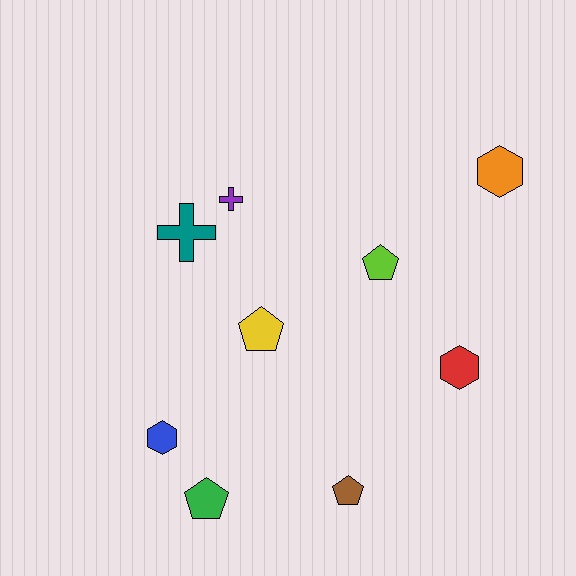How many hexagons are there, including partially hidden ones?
There are 3 hexagons.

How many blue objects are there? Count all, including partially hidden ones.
There is 1 blue object.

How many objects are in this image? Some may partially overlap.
There are 9 objects.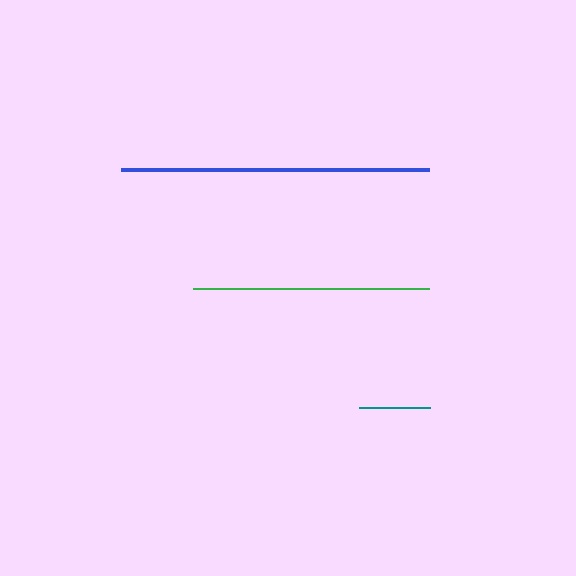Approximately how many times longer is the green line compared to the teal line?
The green line is approximately 3.3 times the length of the teal line.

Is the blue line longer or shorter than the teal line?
The blue line is longer than the teal line.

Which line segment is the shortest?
The teal line is the shortest at approximately 72 pixels.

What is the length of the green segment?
The green segment is approximately 236 pixels long.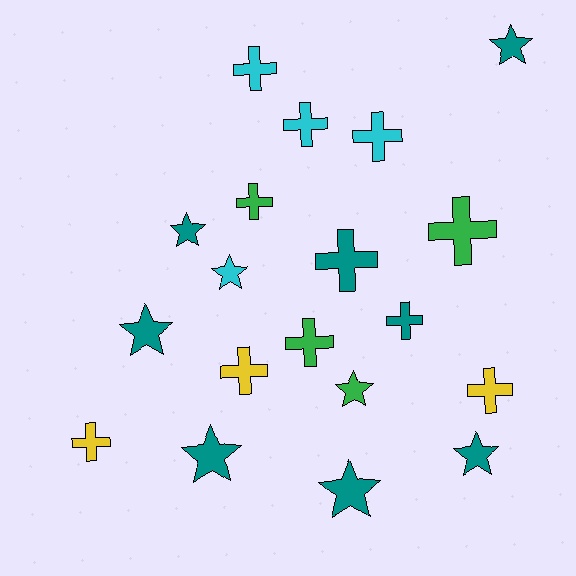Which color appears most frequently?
Teal, with 8 objects.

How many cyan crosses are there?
There are 3 cyan crosses.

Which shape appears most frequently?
Cross, with 11 objects.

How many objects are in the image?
There are 19 objects.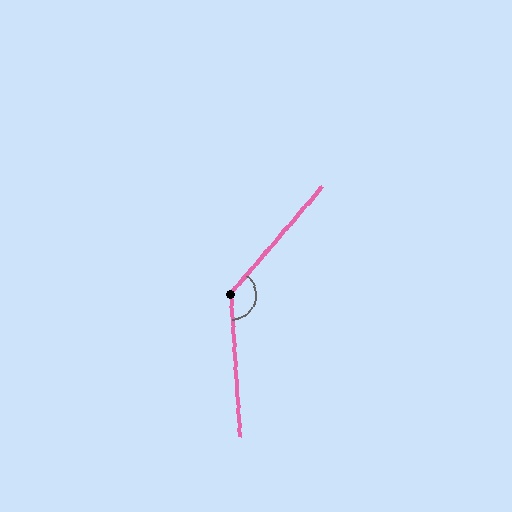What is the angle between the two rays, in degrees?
Approximately 136 degrees.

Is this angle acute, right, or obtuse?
It is obtuse.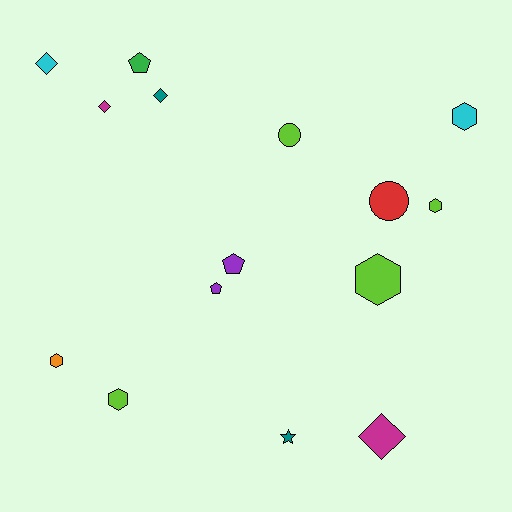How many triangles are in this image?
There are no triangles.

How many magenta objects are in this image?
There are 2 magenta objects.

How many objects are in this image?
There are 15 objects.